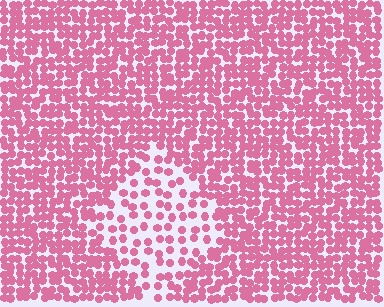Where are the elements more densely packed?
The elements are more densely packed outside the diamond boundary.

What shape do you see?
I see a diamond.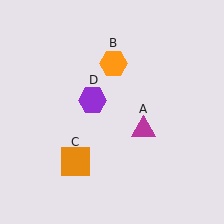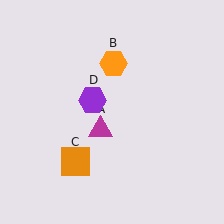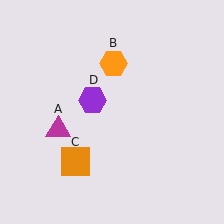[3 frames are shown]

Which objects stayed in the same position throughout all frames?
Orange hexagon (object B) and orange square (object C) and purple hexagon (object D) remained stationary.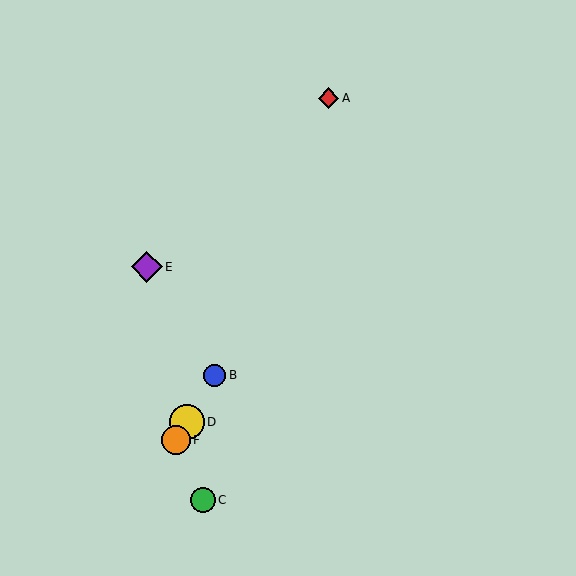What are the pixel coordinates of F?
Object F is at (176, 440).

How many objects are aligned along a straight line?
3 objects (B, D, F) are aligned along a straight line.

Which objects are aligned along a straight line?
Objects B, D, F are aligned along a straight line.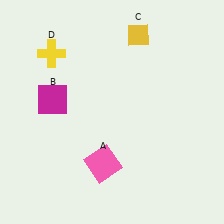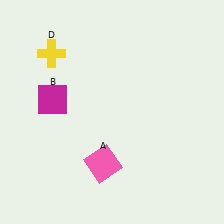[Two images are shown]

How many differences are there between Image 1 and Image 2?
There is 1 difference between the two images.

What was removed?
The yellow diamond (C) was removed in Image 2.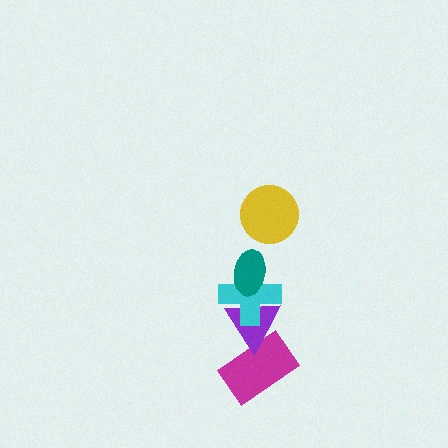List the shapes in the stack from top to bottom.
From top to bottom: the yellow circle, the teal ellipse, the cyan cross, the purple triangle, the magenta rectangle.